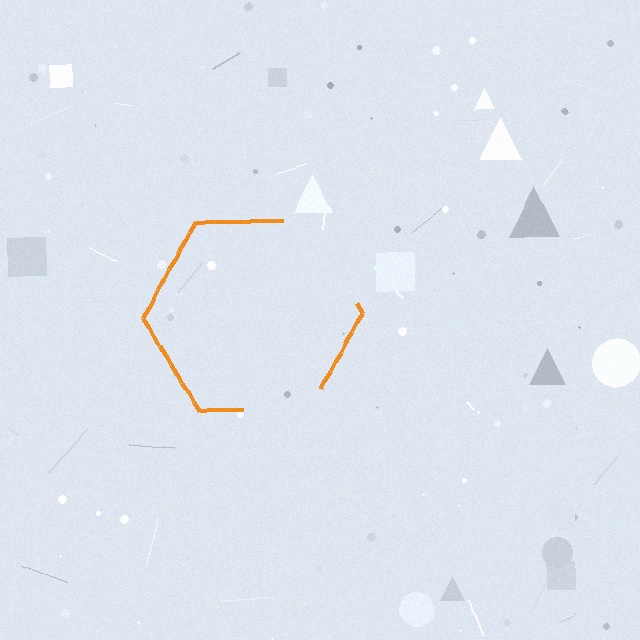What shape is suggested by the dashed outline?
The dashed outline suggests a hexagon.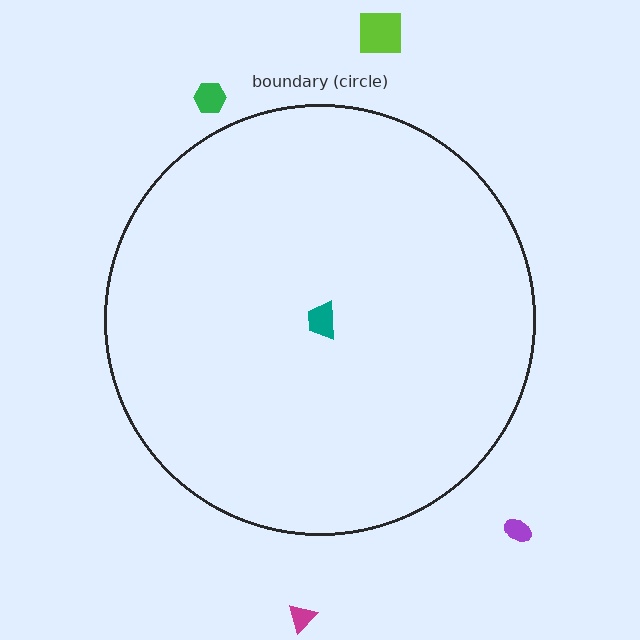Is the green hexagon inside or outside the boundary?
Outside.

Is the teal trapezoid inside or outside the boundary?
Inside.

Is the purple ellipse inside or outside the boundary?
Outside.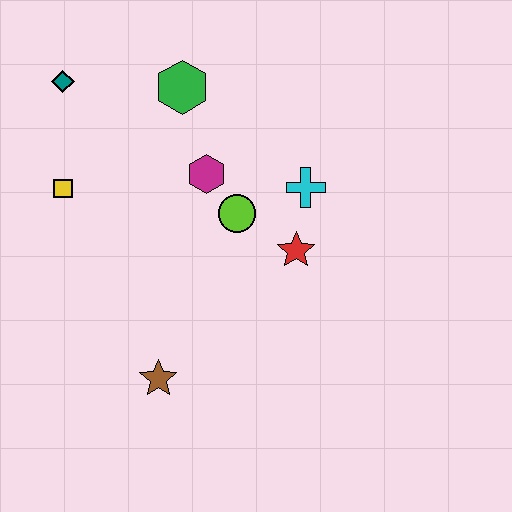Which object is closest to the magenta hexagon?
The lime circle is closest to the magenta hexagon.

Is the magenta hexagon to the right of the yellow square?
Yes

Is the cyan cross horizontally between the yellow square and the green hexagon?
No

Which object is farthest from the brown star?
The teal diamond is farthest from the brown star.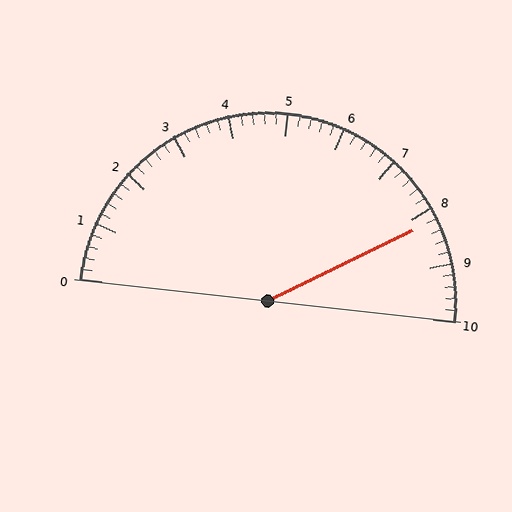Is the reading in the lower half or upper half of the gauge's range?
The reading is in the upper half of the range (0 to 10).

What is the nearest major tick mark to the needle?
The nearest major tick mark is 8.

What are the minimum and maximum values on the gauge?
The gauge ranges from 0 to 10.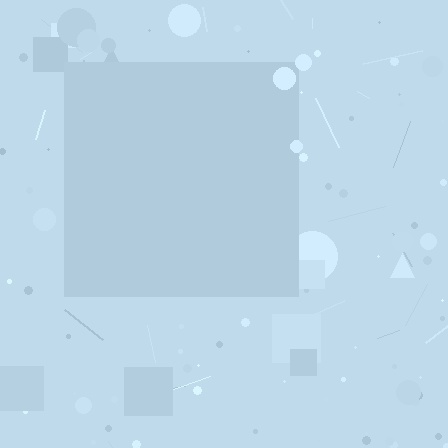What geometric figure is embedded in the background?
A square is embedded in the background.